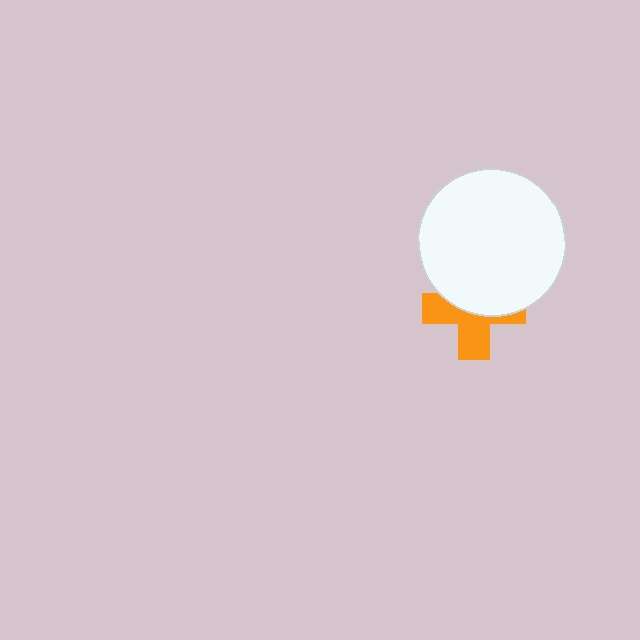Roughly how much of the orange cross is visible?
About half of it is visible (roughly 50%).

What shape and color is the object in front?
The object in front is a white circle.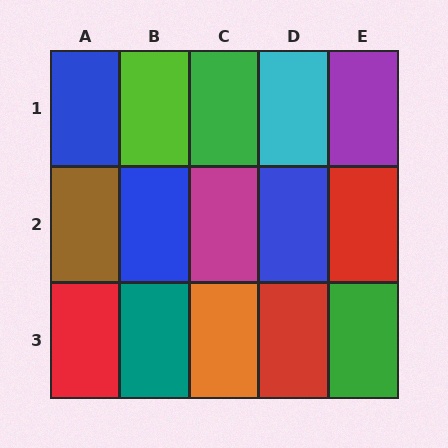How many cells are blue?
3 cells are blue.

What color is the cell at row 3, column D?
Red.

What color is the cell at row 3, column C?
Orange.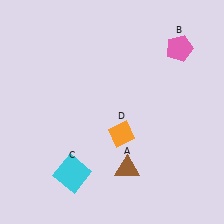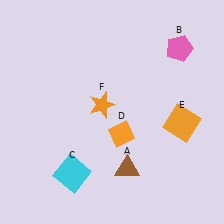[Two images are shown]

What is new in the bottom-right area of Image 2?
An orange square (E) was added in the bottom-right area of Image 2.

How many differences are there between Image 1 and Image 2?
There are 2 differences between the two images.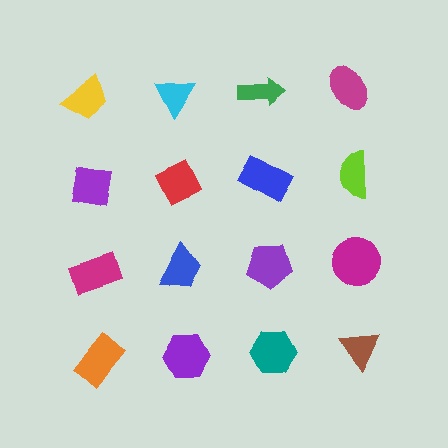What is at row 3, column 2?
A blue trapezoid.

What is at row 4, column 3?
A teal hexagon.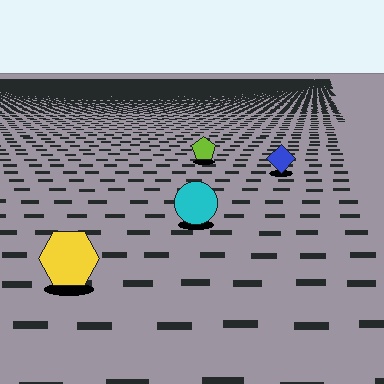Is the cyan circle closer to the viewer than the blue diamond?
Yes. The cyan circle is closer — you can tell from the texture gradient: the ground texture is coarser near it.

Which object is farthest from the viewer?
The lime pentagon is farthest from the viewer. It appears smaller and the ground texture around it is denser.